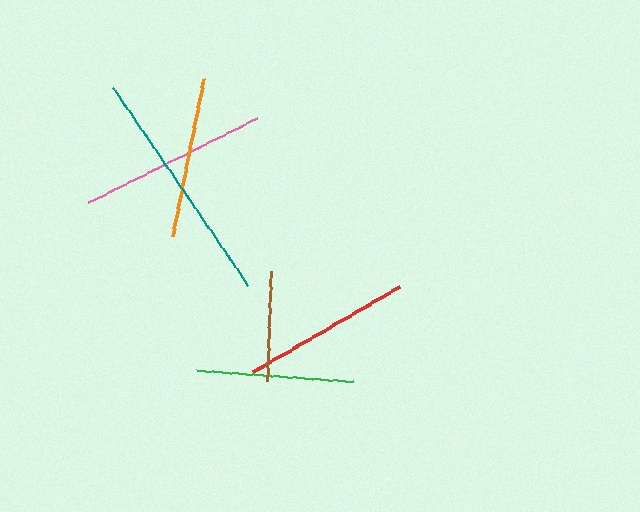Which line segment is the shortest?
The brown line is the shortest at approximately 110 pixels.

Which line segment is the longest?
The teal line is the longest at approximately 239 pixels.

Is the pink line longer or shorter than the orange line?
The pink line is longer than the orange line.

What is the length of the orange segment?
The orange segment is approximately 160 pixels long.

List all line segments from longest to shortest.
From longest to shortest: teal, pink, red, orange, green, brown.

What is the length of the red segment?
The red segment is approximately 170 pixels long.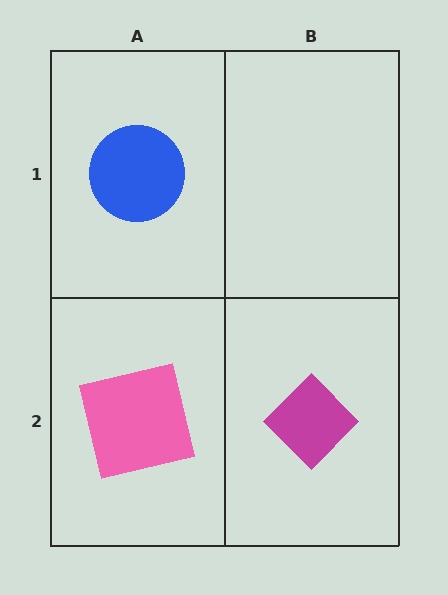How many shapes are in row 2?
2 shapes.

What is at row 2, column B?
A magenta diamond.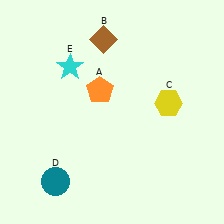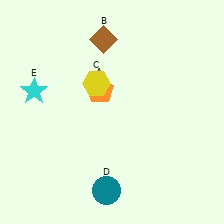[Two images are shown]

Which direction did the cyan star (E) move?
The cyan star (E) moved left.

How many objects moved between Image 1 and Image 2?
3 objects moved between the two images.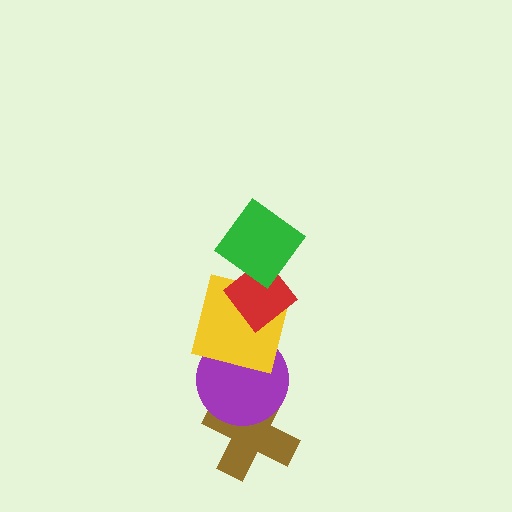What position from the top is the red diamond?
The red diamond is 2nd from the top.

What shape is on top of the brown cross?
The purple circle is on top of the brown cross.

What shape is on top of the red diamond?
The green diamond is on top of the red diamond.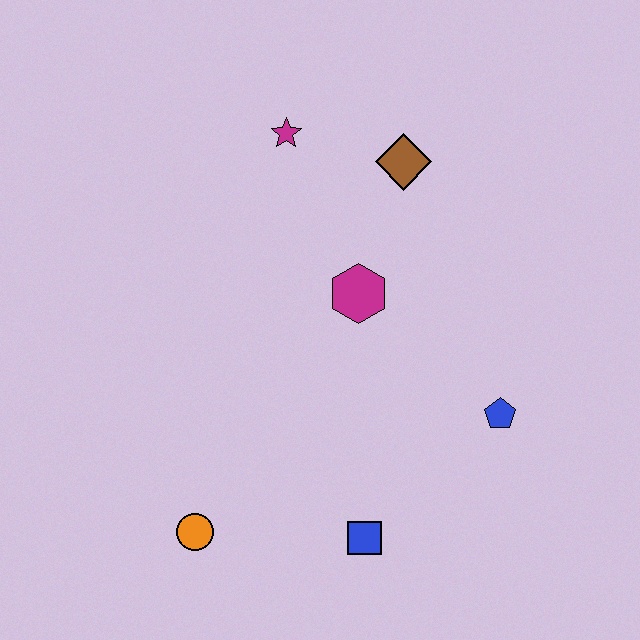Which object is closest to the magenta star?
The brown diamond is closest to the magenta star.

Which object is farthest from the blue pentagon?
The magenta star is farthest from the blue pentagon.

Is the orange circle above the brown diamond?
No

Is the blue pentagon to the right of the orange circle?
Yes